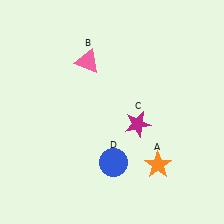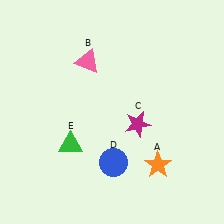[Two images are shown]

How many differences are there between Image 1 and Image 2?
There is 1 difference between the two images.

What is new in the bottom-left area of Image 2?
A green triangle (E) was added in the bottom-left area of Image 2.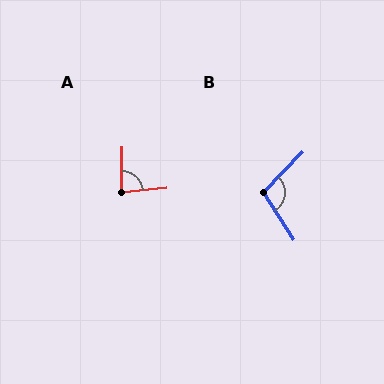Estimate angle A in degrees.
Approximately 83 degrees.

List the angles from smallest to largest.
A (83°), B (104°).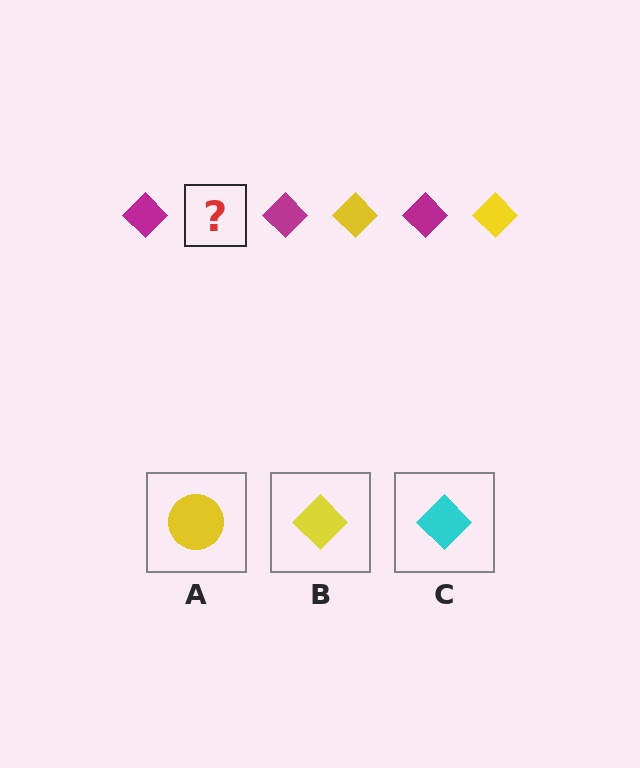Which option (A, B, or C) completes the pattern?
B.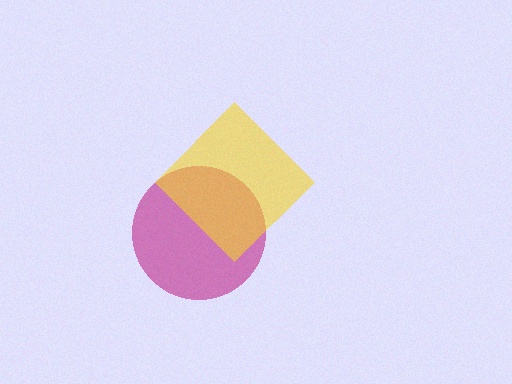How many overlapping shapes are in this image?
There are 2 overlapping shapes in the image.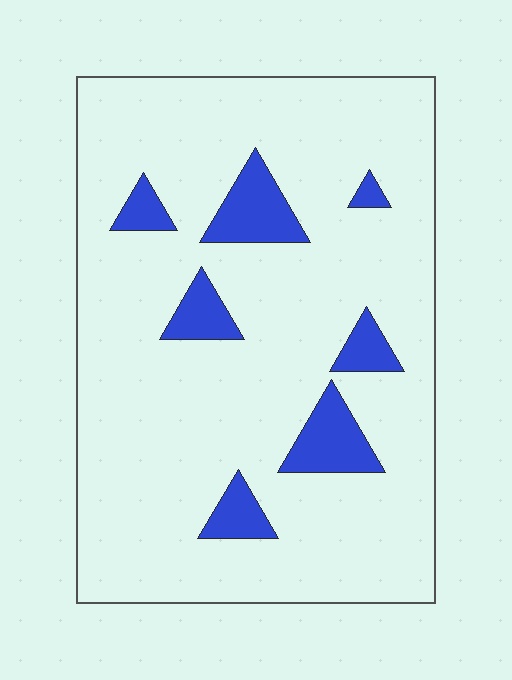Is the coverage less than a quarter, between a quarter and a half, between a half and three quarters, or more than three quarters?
Less than a quarter.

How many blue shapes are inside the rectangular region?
7.